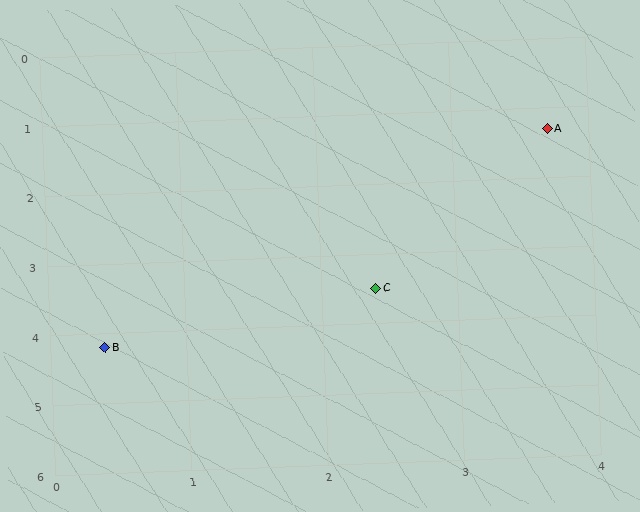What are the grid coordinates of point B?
Point B is at approximately (0.4, 4.2).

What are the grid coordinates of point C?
Point C is at approximately (2.4, 3.5).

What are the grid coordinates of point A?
Point A is at approximately (3.7, 1.3).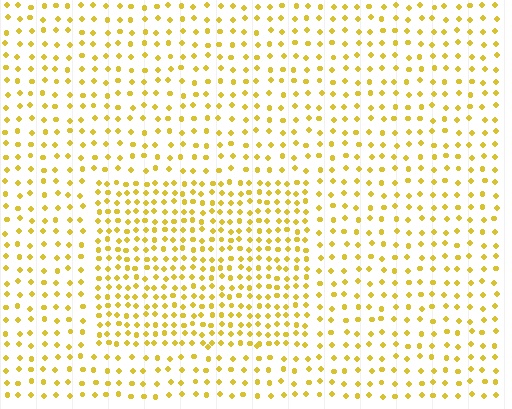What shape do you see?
I see a rectangle.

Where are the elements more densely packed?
The elements are more densely packed inside the rectangle boundary.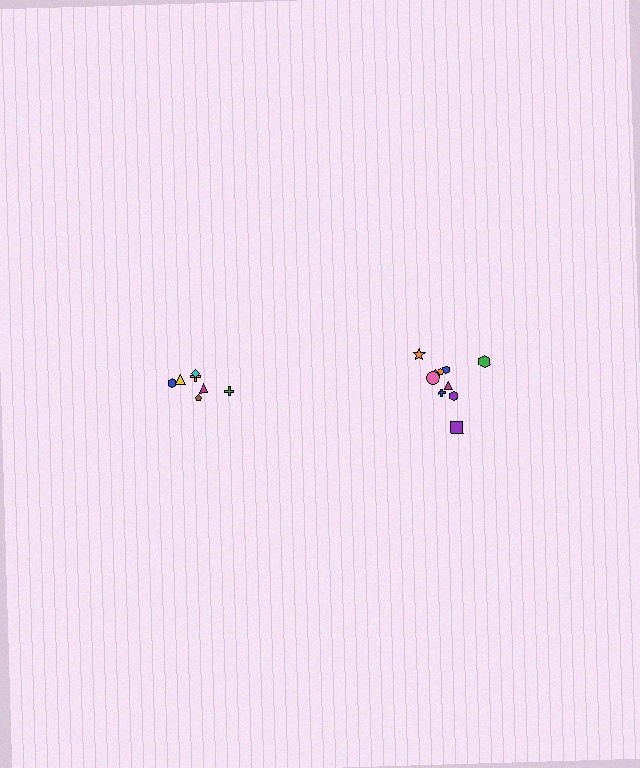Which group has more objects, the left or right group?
The right group.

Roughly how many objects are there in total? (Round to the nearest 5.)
Roughly 15 objects in total.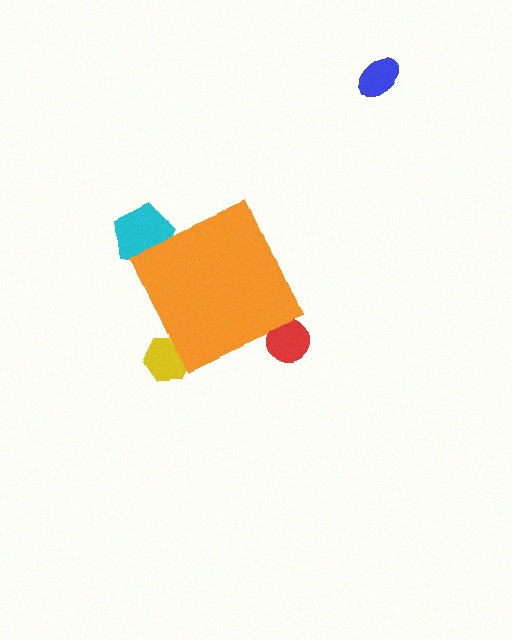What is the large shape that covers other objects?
An orange diamond.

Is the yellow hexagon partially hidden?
Yes, the yellow hexagon is partially hidden behind the orange diamond.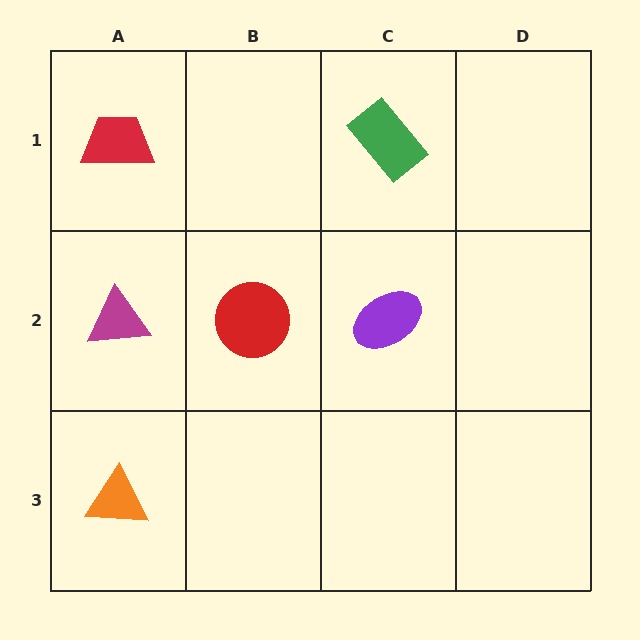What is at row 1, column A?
A red trapezoid.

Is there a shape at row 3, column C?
No, that cell is empty.